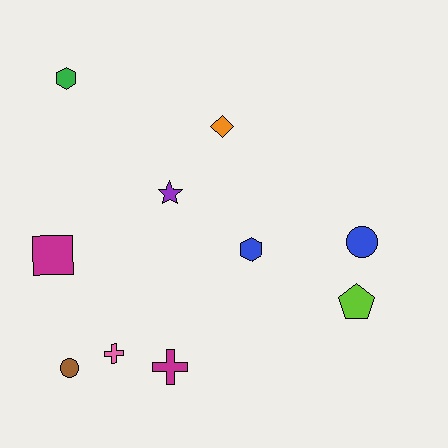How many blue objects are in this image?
There are 2 blue objects.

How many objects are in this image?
There are 10 objects.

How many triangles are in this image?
There are no triangles.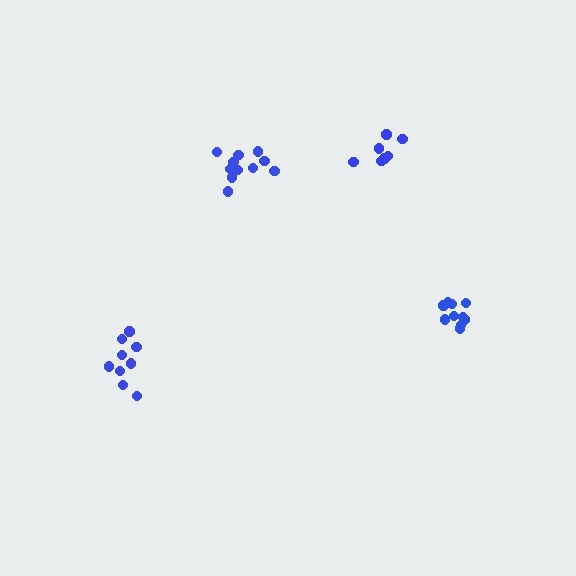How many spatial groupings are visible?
There are 4 spatial groupings.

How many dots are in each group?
Group 1: 10 dots, Group 2: 7 dots, Group 3: 9 dots, Group 4: 11 dots (37 total).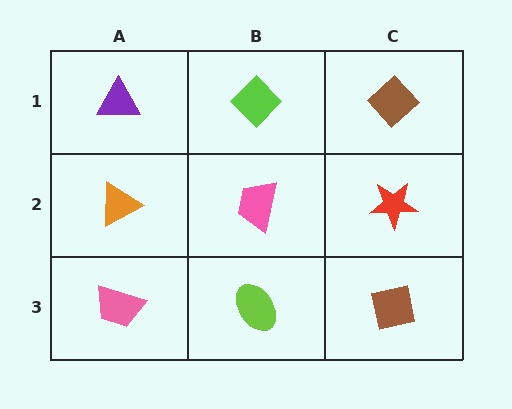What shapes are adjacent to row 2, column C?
A brown diamond (row 1, column C), a brown square (row 3, column C), a pink trapezoid (row 2, column B).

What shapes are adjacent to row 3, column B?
A pink trapezoid (row 2, column B), a pink trapezoid (row 3, column A), a brown square (row 3, column C).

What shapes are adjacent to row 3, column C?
A red star (row 2, column C), a lime ellipse (row 3, column B).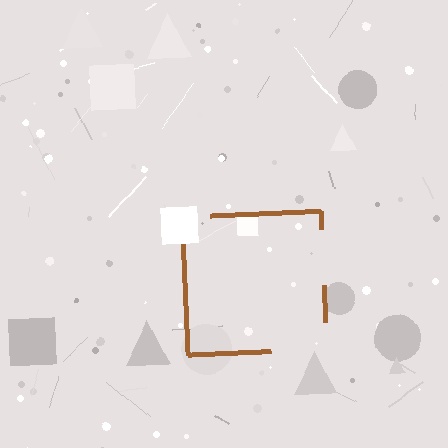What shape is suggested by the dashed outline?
The dashed outline suggests a square.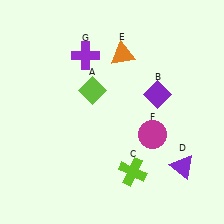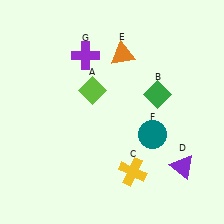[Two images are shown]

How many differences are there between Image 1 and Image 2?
There are 3 differences between the two images.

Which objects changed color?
B changed from purple to green. C changed from lime to yellow. F changed from magenta to teal.